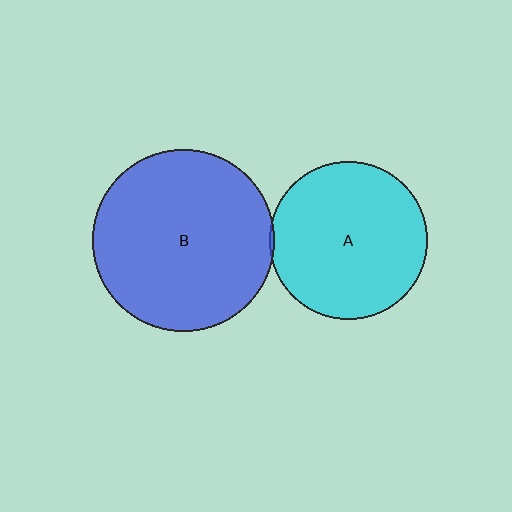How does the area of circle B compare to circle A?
Approximately 1.3 times.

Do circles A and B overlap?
Yes.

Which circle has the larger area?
Circle B (blue).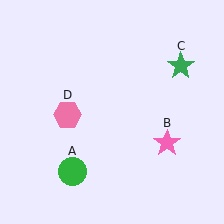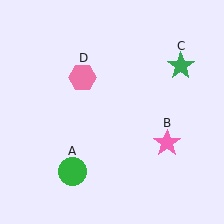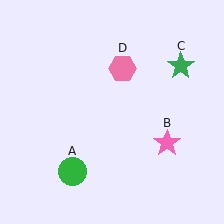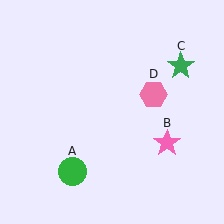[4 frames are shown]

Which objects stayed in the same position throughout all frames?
Green circle (object A) and pink star (object B) and green star (object C) remained stationary.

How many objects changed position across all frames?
1 object changed position: pink hexagon (object D).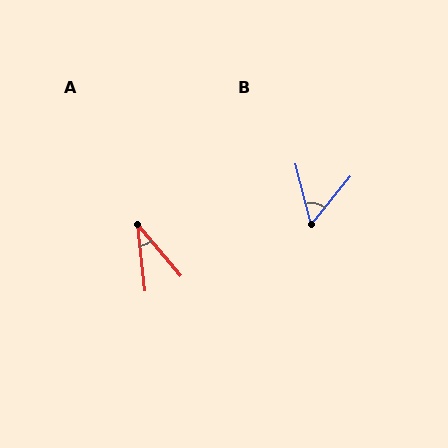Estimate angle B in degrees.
Approximately 54 degrees.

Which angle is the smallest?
A, at approximately 34 degrees.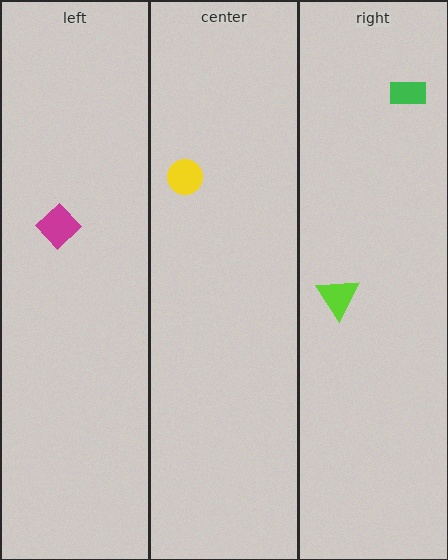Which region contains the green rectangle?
The right region.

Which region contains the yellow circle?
The center region.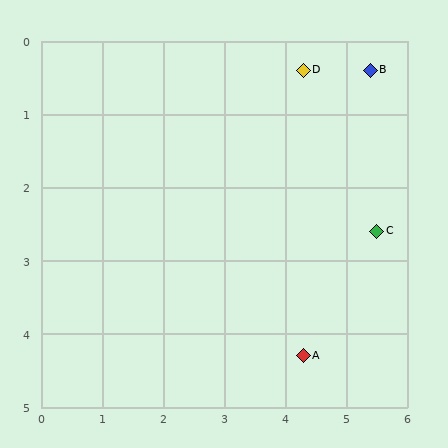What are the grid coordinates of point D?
Point D is at approximately (4.3, 0.4).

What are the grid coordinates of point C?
Point C is at approximately (5.5, 2.6).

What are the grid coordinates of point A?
Point A is at approximately (4.3, 4.3).